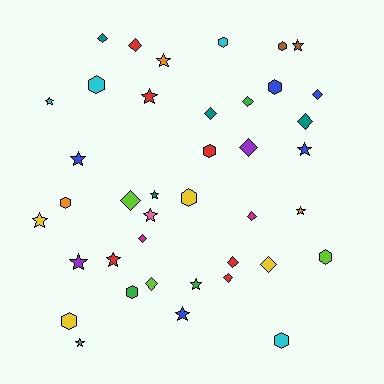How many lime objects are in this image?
There are 3 lime objects.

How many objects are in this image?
There are 40 objects.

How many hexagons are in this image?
There are 11 hexagons.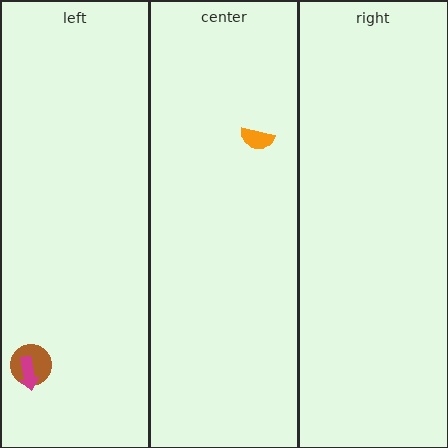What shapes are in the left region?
The brown circle, the magenta arrow.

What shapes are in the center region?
The orange semicircle.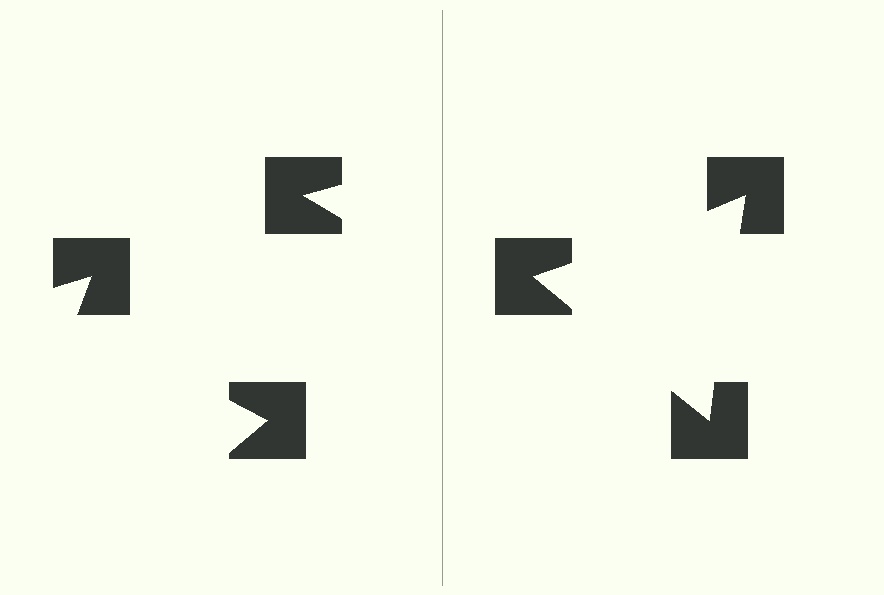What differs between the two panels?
The notched squares are positioned identically on both sides; only the wedge orientations differ. On the right they align to a triangle; on the left they are misaligned.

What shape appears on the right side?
An illusory triangle.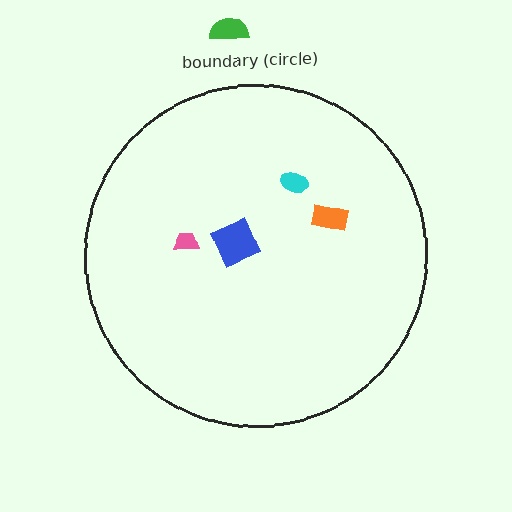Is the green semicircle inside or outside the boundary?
Outside.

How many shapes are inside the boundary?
4 inside, 1 outside.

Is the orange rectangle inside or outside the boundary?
Inside.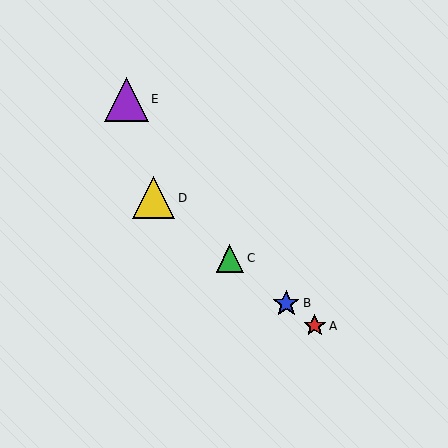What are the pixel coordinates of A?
Object A is at (315, 326).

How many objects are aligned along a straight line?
4 objects (A, B, C, D) are aligned along a straight line.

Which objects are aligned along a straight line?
Objects A, B, C, D are aligned along a straight line.